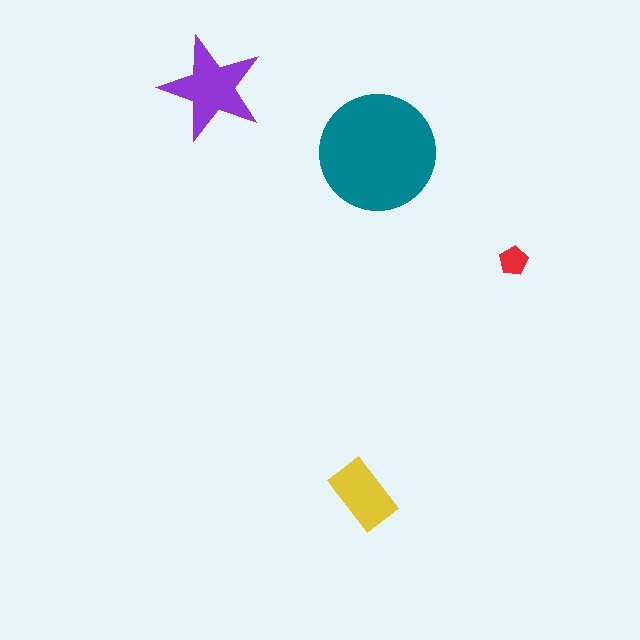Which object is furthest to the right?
The red pentagon is rightmost.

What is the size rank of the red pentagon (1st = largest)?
4th.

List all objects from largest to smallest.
The teal circle, the purple star, the yellow rectangle, the red pentagon.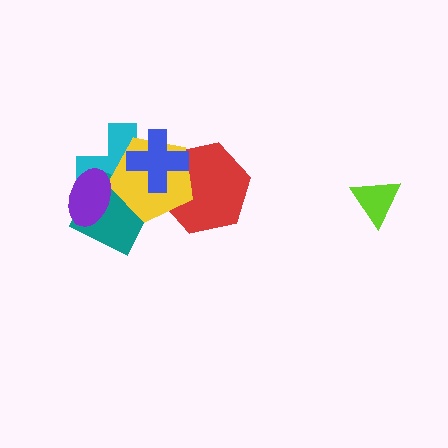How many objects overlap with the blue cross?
4 objects overlap with the blue cross.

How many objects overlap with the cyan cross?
5 objects overlap with the cyan cross.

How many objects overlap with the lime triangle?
0 objects overlap with the lime triangle.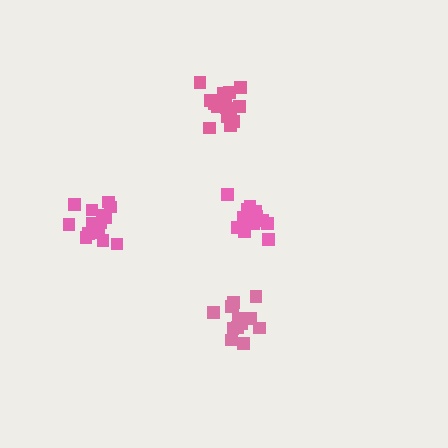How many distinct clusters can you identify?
There are 4 distinct clusters.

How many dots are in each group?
Group 1: 16 dots, Group 2: 15 dots, Group 3: 13 dots, Group 4: 16 dots (60 total).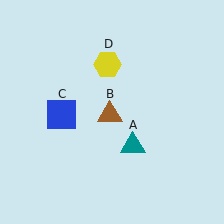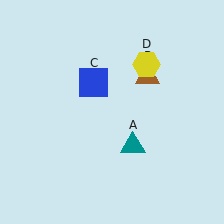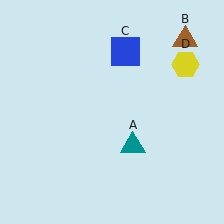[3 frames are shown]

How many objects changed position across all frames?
3 objects changed position: brown triangle (object B), blue square (object C), yellow hexagon (object D).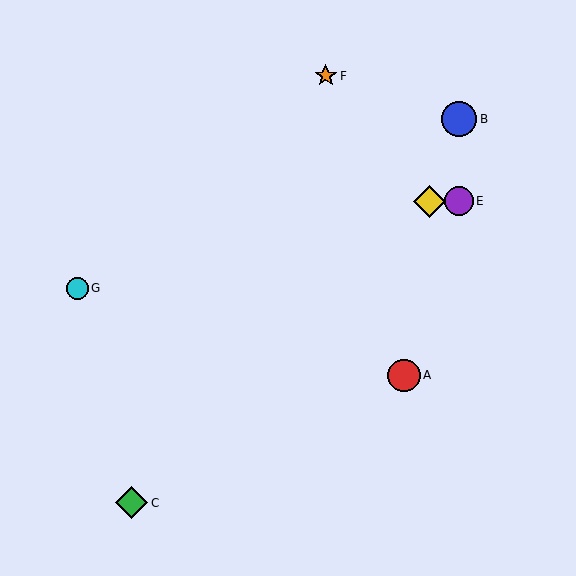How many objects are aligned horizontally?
2 objects (D, E) are aligned horizontally.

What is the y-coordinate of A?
Object A is at y≈375.